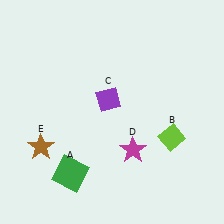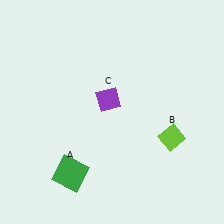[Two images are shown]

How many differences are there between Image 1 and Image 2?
There are 2 differences between the two images.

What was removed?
The magenta star (D), the brown star (E) were removed in Image 2.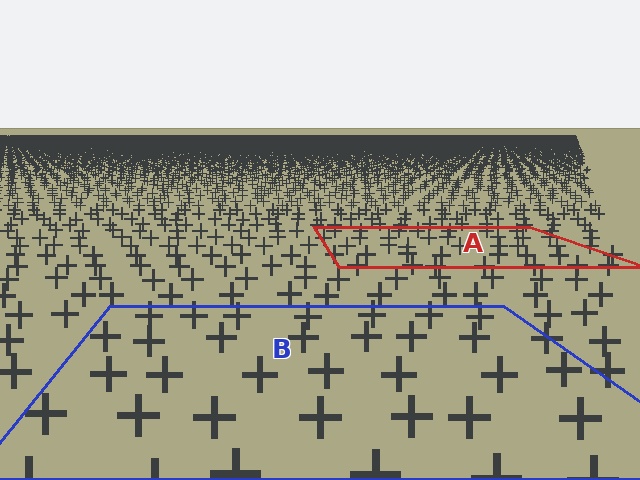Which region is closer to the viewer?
Region B is closer. The texture elements there are larger and more spread out.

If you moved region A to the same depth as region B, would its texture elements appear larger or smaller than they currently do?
They would appear larger. At a closer depth, the same texture elements are projected at a bigger on-screen size.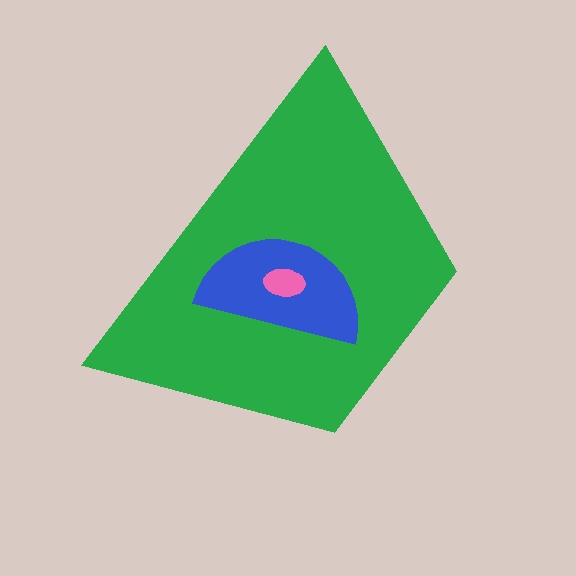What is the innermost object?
The pink ellipse.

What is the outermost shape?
The green trapezoid.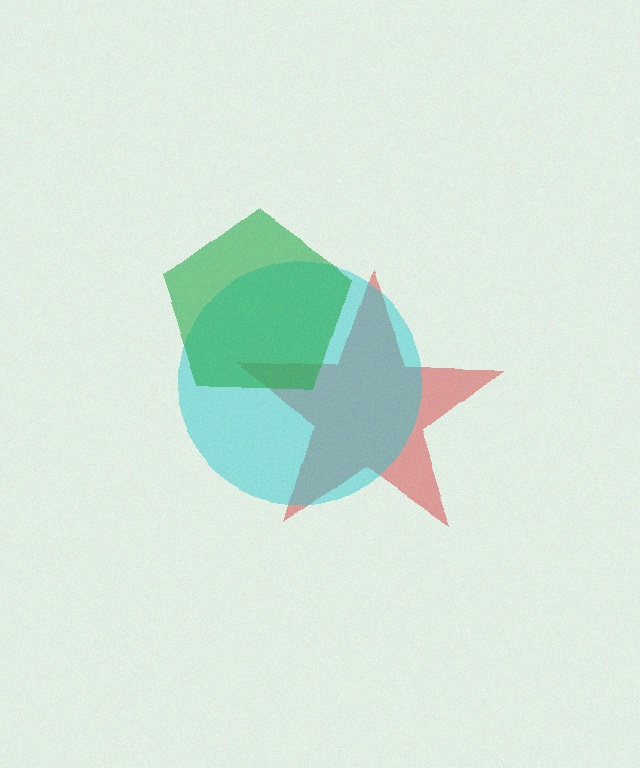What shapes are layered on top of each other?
The layered shapes are: a red star, a cyan circle, a green pentagon.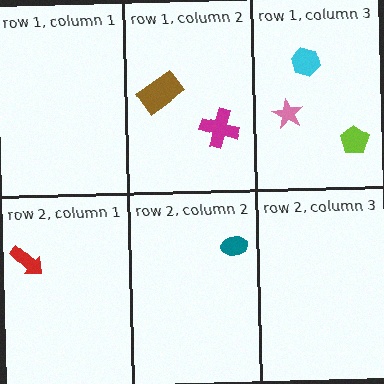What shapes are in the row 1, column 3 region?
The cyan hexagon, the pink star, the lime pentagon.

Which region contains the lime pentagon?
The row 1, column 3 region.